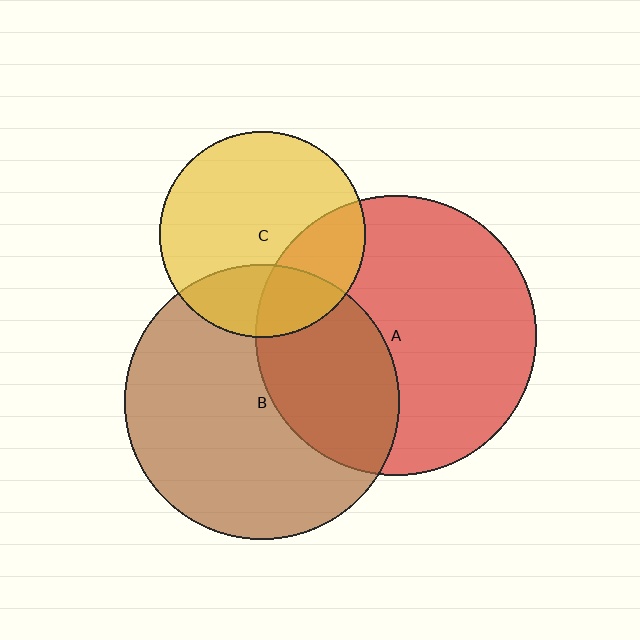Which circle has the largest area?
Circle A (red).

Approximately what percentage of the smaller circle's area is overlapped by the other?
Approximately 25%.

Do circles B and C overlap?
Yes.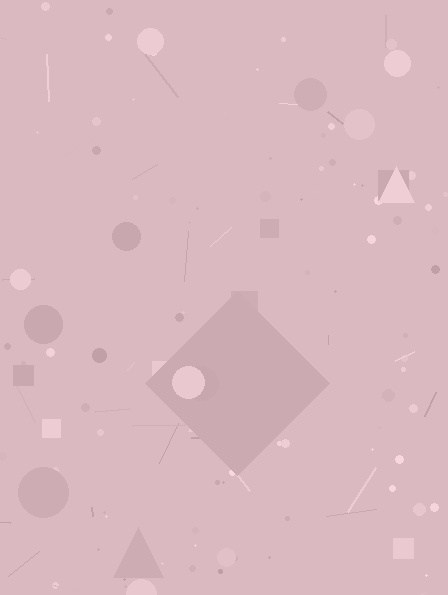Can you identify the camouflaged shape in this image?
The camouflaged shape is a diamond.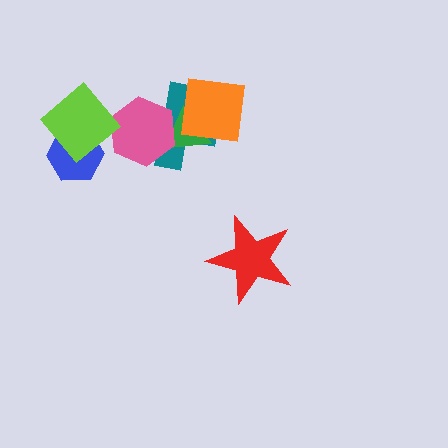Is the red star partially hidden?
No, no other shape covers it.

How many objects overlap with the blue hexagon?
1 object overlaps with the blue hexagon.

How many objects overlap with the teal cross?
3 objects overlap with the teal cross.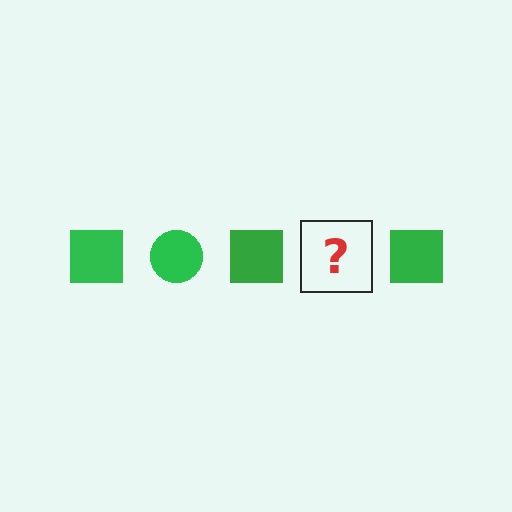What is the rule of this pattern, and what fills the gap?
The rule is that the pattern cycles through square, circle shapes in green. The gap should be filled with a green circle.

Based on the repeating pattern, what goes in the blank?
The blank should be a green circle.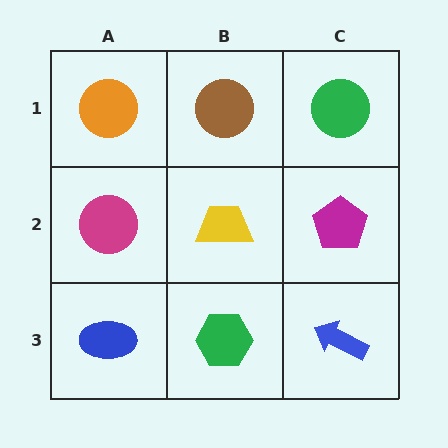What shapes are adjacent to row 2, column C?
A green circle (row 1, column C), a blue arrow (row 3, column C), a yellow trapezoid (row 2, column B).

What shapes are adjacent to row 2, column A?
An orange circle (row 1, column A), a blue ellipse (row 3, column A), a yellow trapezoid (row 2, column B).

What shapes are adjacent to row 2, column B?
A brown circle (row 1, column B), a green hexagon (row 3, column B), a magenta circle (row 2, column A), a magenta pentagon (row 2, column C).